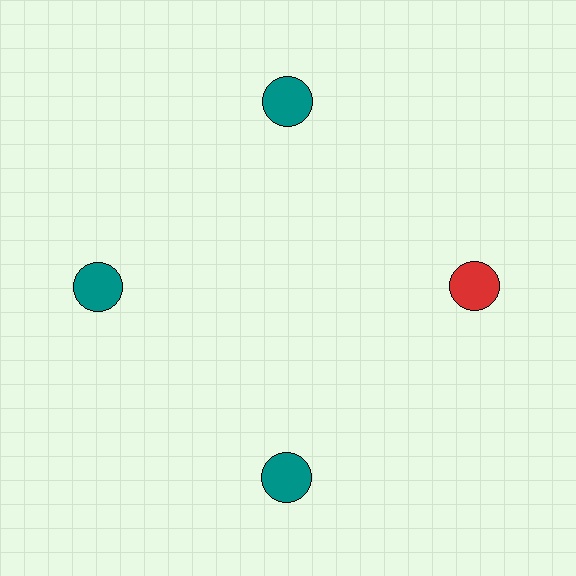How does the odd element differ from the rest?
It has a different color: red instead of teal.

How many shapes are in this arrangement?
There are 4 shapes arranged in a ring pattern.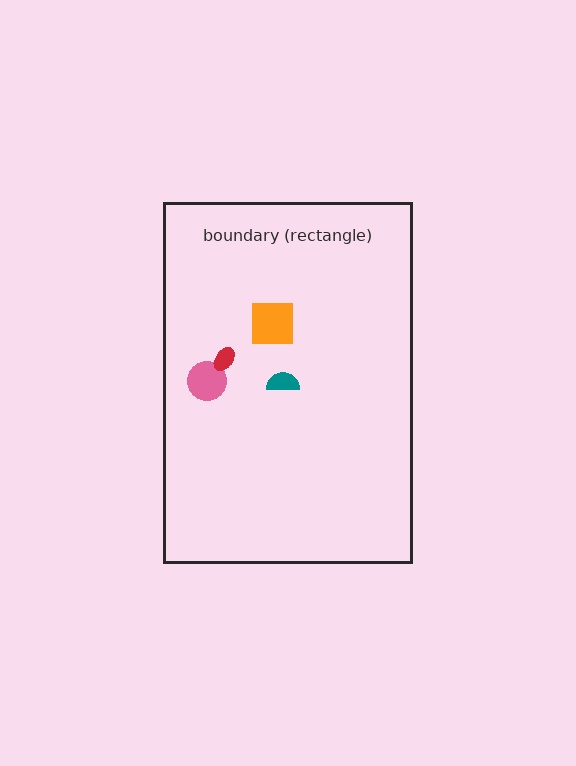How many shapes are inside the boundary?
4 inside, 0 outside.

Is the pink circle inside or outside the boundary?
Inside.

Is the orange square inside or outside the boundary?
Inside.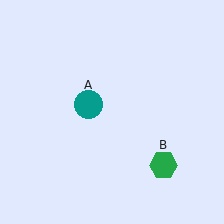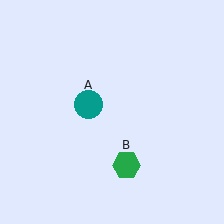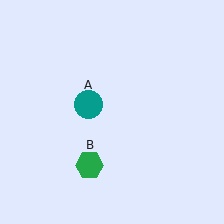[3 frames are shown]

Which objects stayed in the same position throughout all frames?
Teal circle (object A) remained stationary.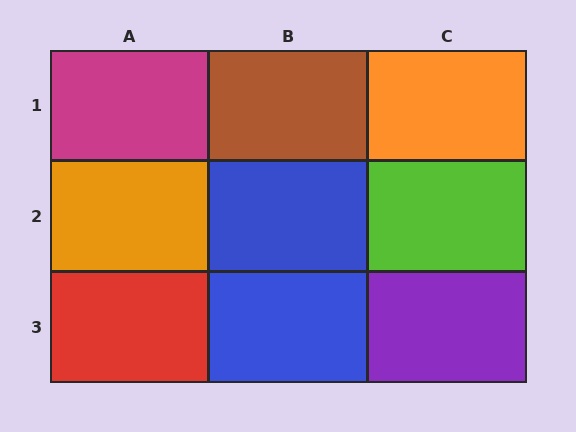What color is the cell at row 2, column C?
Lime.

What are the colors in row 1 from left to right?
Magenta, brown, orange.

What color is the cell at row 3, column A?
Red.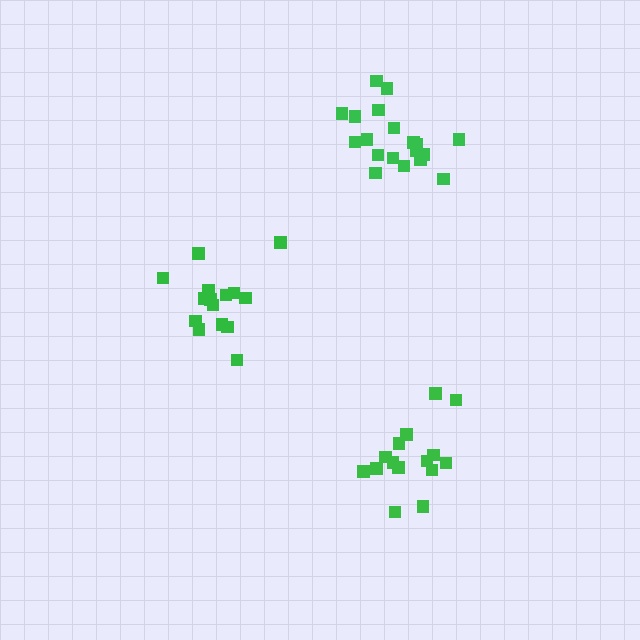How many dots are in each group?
Group 1: 15 dots, Group 2: 19 dots, Group 3: 15 dots (49 total).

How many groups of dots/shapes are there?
There are 3 groups.